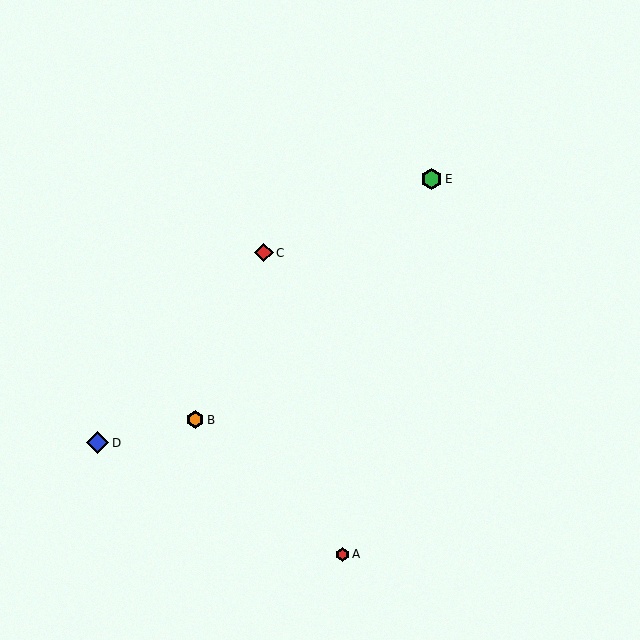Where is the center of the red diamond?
The center of the red diamond is at (264, 253).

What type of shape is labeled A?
Shape A is a red hexagon.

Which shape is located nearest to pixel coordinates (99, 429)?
The blue diamond (labeled D) at (98, 443) is nearest to that location.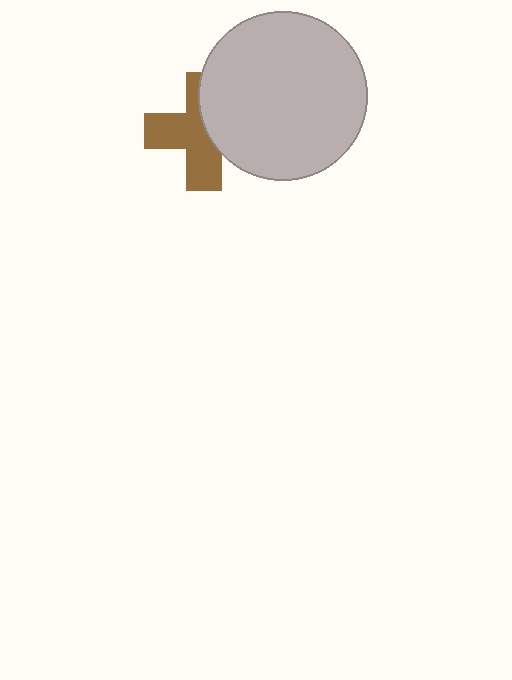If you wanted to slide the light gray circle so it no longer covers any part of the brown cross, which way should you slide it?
Slide it right — that is the most direct way to separate the two shapes.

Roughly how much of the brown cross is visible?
About half of it is visible (roughly 59%).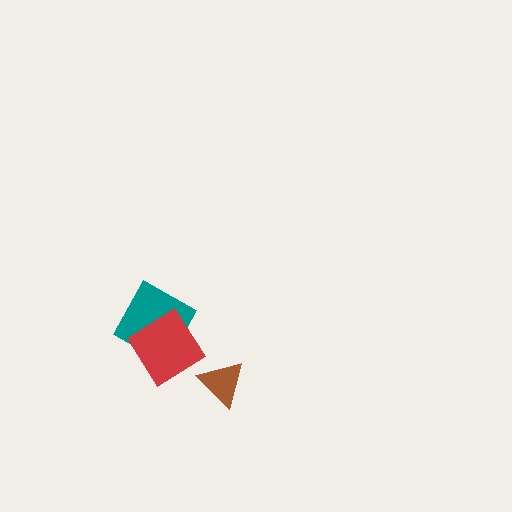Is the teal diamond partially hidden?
Yes, it is partially covered by another shape.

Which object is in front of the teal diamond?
The red diamond is in front of the teal diamond.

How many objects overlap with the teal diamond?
1 object overlaps with the teal diamond.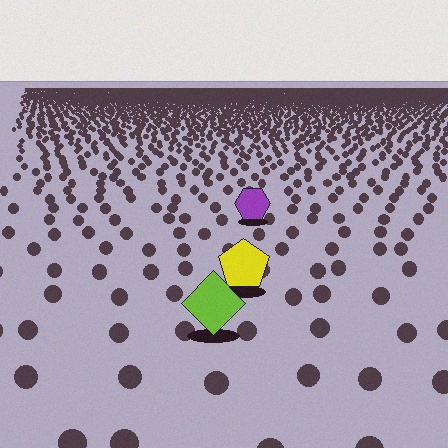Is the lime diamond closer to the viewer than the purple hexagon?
Yes. The lime diamond is closer — you can tell from the texture gradient: the ground texture is coarser near it.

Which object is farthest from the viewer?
The purple hexagon is farthest from the viewer. It appears smaller and the ground texture around it is denser.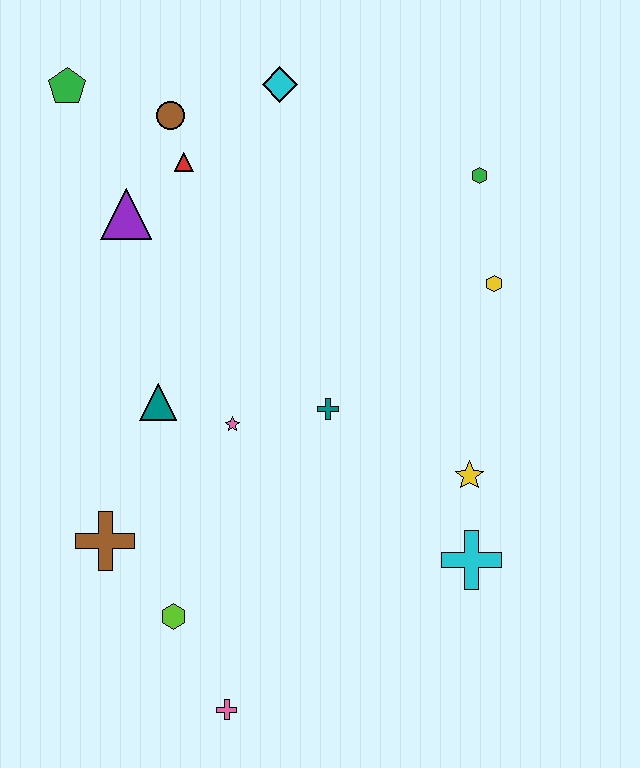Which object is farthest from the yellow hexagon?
The pink cross is farthest from the yellow hexagon.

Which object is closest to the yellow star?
The cyan cross is closest to the yellow star.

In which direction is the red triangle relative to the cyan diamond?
The red triangle is to the left of the cyan diamond.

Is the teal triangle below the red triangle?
Yes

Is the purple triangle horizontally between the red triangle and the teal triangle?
No